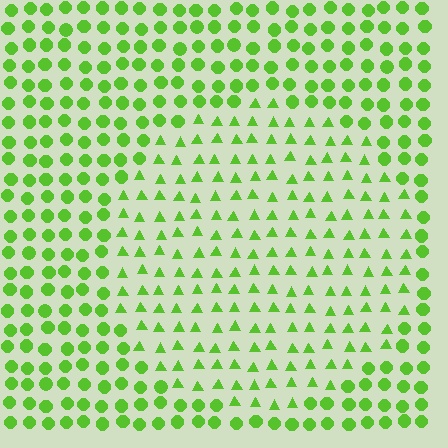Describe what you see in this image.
The image is filled with small lime elements arranged in a uniform grid. A circle-shaped region contains triangles, while the surrounding area contains circles. The boundary is defined purely by the change in element shape.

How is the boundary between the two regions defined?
The boundary is defined by a change in element shape: triangles inside vs. circles outside. All elements share the same color and spacing.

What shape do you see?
I see a circle.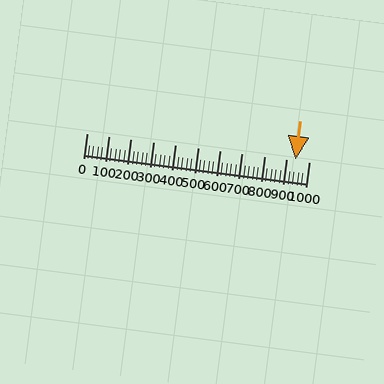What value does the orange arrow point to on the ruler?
The orange arrow points to approximately 940.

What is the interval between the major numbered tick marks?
The major tick marks are spaced 100 units apart.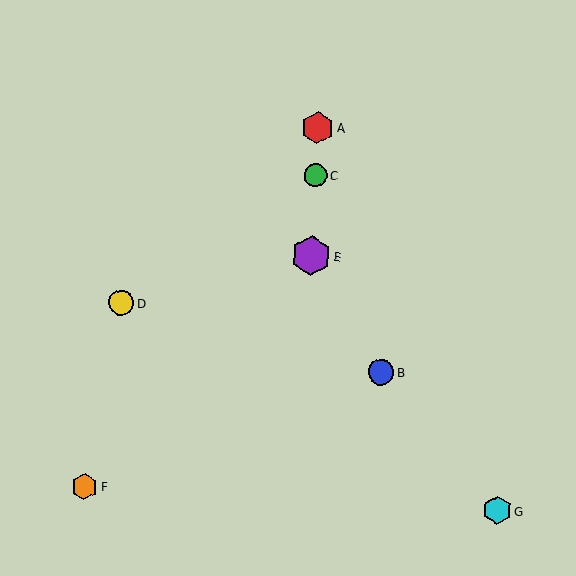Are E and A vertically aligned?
Yes, both are at x≈311.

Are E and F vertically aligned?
No, E is at x≈311 and F is at x≈84.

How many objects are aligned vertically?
3 objects (A, C, E) are aligned vertically.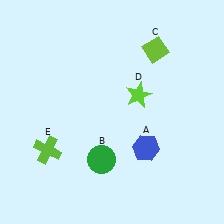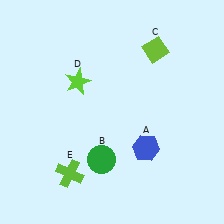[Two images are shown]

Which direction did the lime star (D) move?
The lime star (D) moved left.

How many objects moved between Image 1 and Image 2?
2 objects moved between the two images.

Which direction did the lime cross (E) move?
The lime cross (E) moved down.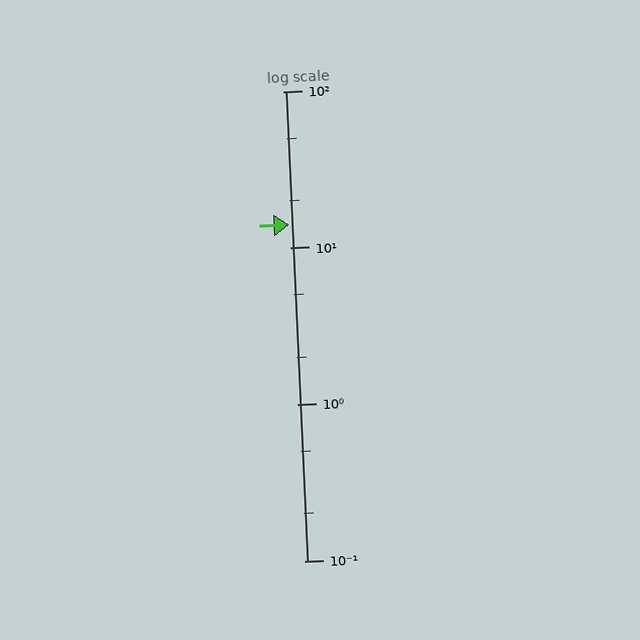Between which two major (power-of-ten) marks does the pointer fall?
The pointer is between 10 and 100.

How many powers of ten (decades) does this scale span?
The scale spans 3 decades, from 0.1 to 100.